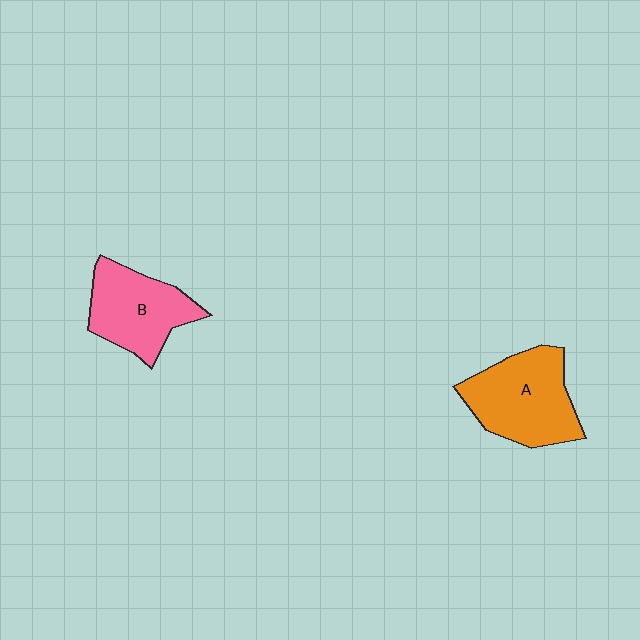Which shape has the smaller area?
Shape B (pink).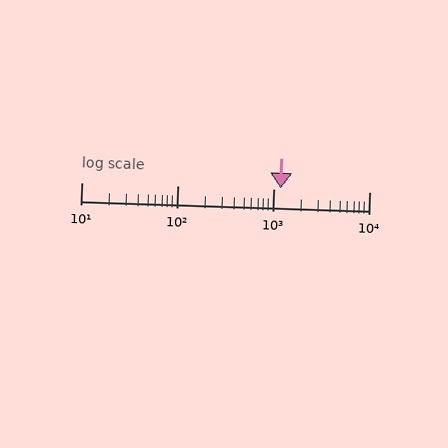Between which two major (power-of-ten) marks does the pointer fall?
The pointer is between 1000 and 10000.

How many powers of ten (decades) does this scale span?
The scale spans 3 decades, from 10 to 10000.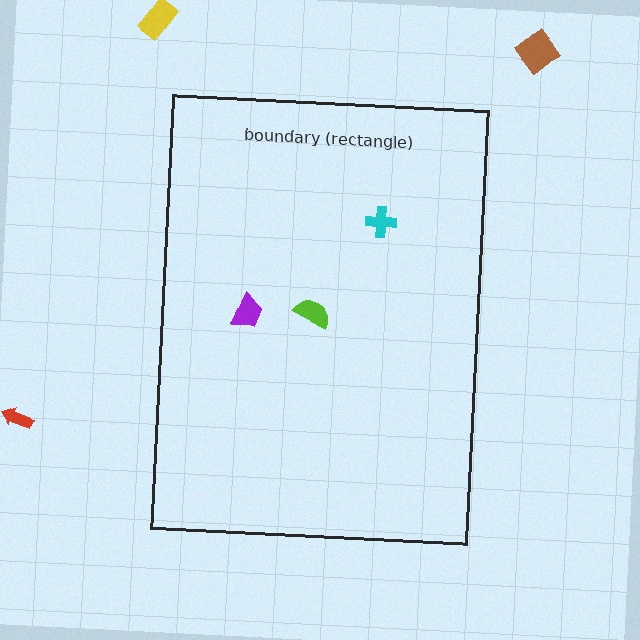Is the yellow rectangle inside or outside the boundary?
Outside.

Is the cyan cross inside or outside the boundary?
Inside.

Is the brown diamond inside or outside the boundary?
Outside.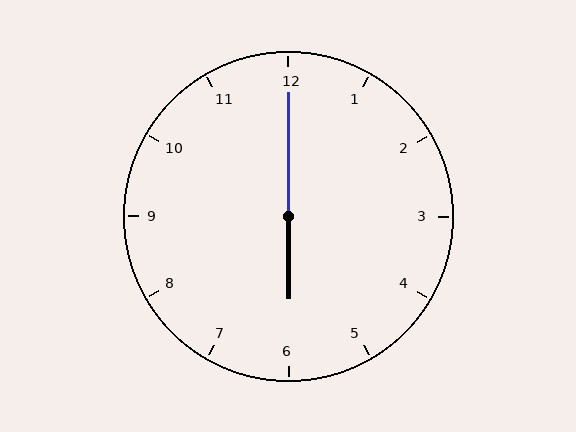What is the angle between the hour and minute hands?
Approximately 180 degrees.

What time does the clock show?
6:00.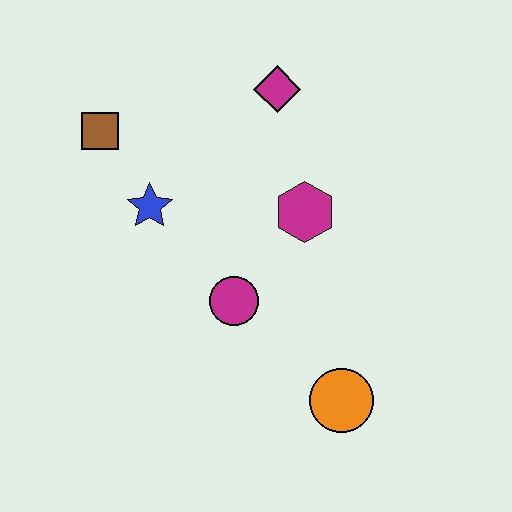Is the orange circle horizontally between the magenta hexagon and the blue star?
No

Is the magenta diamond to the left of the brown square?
No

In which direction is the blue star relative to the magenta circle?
The blue star is above the magenta circle.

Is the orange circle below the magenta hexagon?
Yes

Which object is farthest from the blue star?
The orange circle is farthest from the blue star.